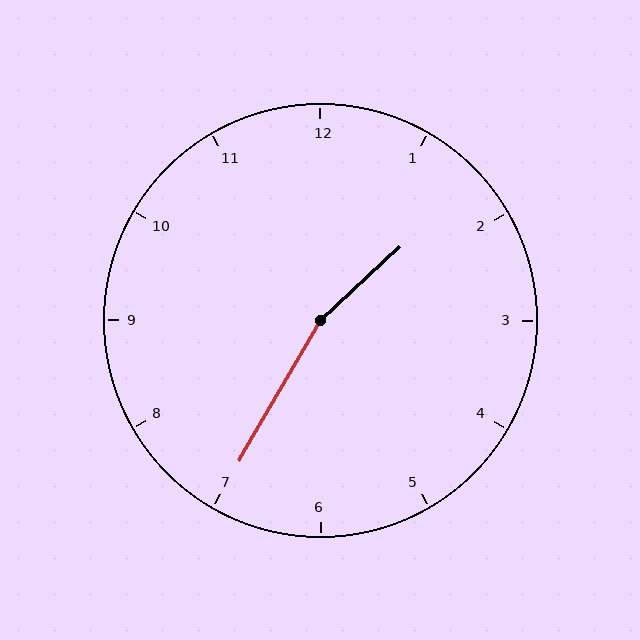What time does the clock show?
1:35.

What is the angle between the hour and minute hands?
Approximately 162 degrees.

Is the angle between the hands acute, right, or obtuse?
It is obtuse.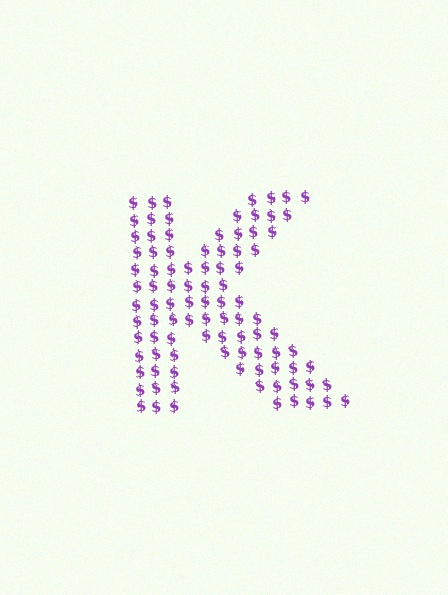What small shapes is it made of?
It is made of small dollar signs.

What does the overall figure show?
The overall figure shows the letter K.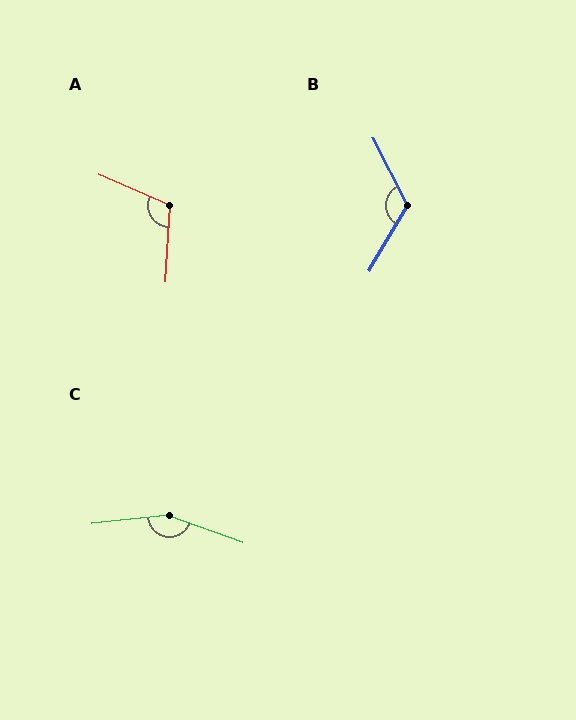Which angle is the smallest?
A, at approximately 110 degrees.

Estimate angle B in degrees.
Approximately 123 degrees.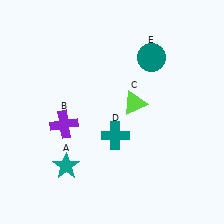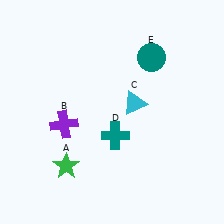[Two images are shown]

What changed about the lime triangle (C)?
In Image 1, C is lime. In Image 2, it changed to cyan.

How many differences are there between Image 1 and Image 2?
There are 2 differences between the two images.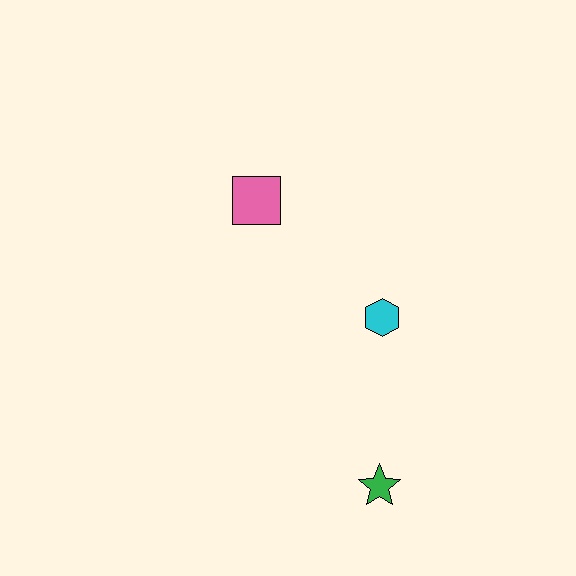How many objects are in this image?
There are 3 objects.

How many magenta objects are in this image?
There are no magenta objects.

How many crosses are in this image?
There are no crosses.